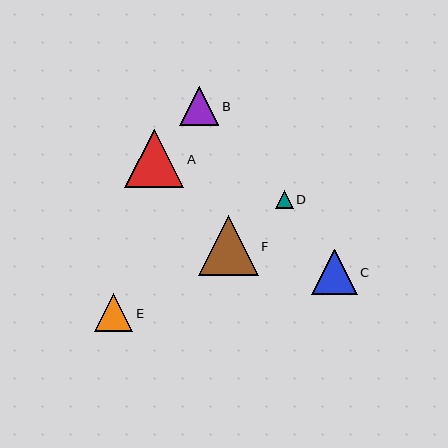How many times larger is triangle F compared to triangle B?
Triangle F is approximately 1.5 times the size of triangle B.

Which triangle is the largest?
Triangle F is the largest with a size of approximately 60 pixels.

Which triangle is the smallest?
Triangle D is the smallest with a size of approximately 17 pixels.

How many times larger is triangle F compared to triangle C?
Triangle F is approximately 1.3 times the size of triangle C.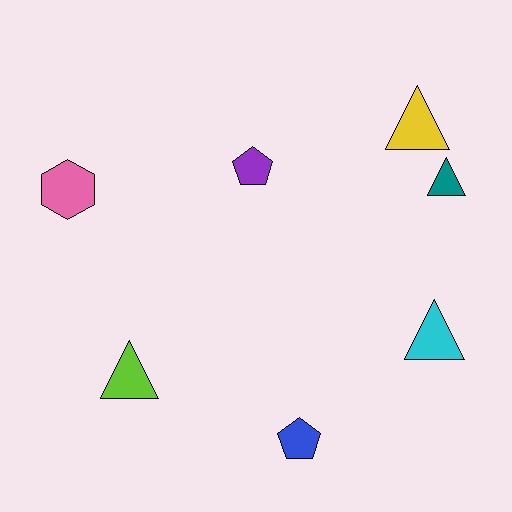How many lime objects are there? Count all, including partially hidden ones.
There is 1 lime object.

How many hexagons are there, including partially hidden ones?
There is 1 hexagon.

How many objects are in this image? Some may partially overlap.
There are 7 objects.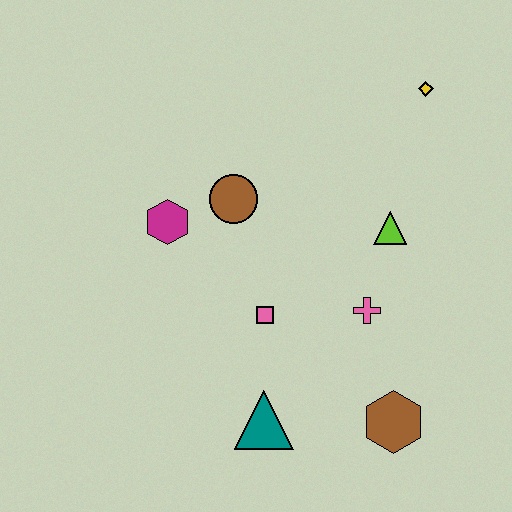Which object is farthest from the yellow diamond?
The teal triangle is farthest from the yellow diamond.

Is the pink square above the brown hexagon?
Yes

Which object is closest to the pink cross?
The lime triangle is closest to the pink cross.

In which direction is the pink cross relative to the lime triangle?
The pink cross is below the lime triangle.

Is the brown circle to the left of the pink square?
Yes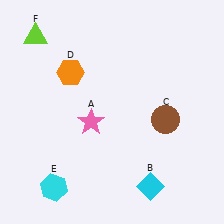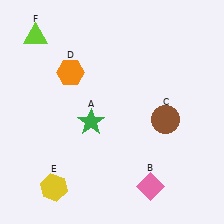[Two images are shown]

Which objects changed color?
A changed from pink to green. B changed from cyan to pink. E changed from cyan to yellow.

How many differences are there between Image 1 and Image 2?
There are 3 differences between the two images.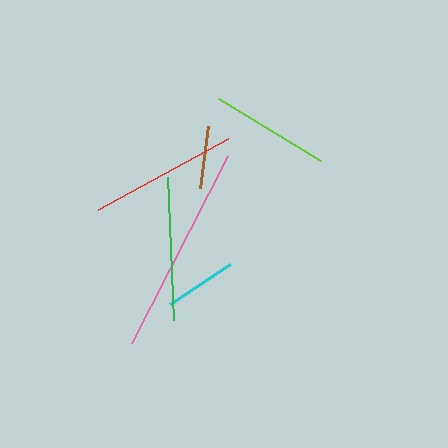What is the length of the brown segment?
The brown segment is approximately 62 pixels long.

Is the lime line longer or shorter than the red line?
The red line is longer than the lime line.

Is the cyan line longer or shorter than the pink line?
The pink line is longer than the cyan line.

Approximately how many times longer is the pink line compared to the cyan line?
The pink line is approximately 2.9 times the length of the cyan line.